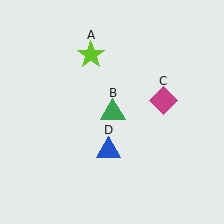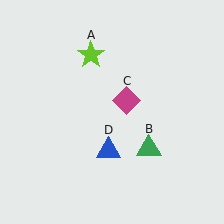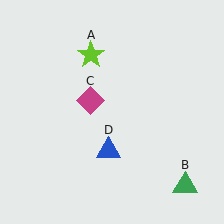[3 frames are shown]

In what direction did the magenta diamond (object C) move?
The magenta diamond (object C) moved left.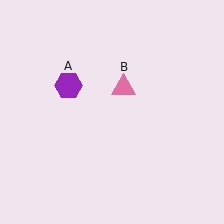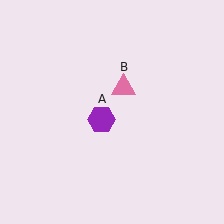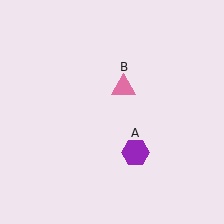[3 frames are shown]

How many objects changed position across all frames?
1 object changed position: purple hexagon (object A).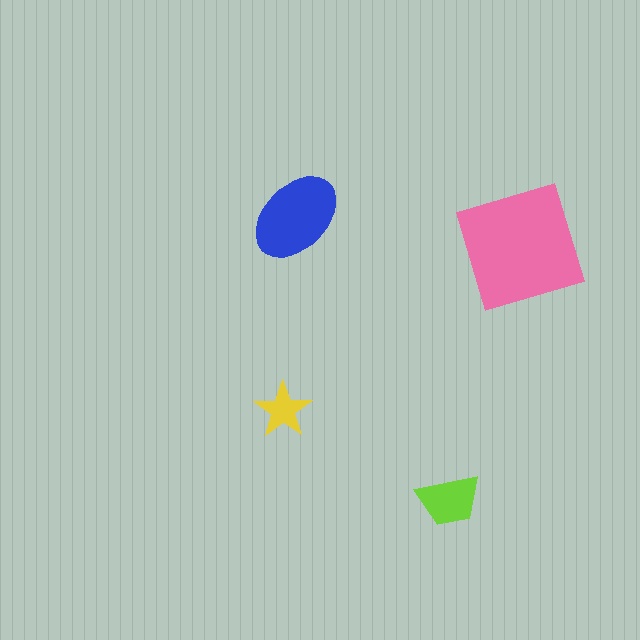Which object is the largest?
The pink square.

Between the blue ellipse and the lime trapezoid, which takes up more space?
The blue ellipse.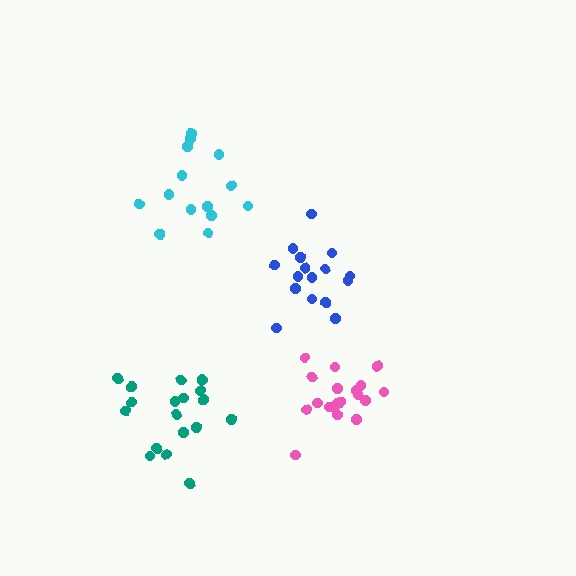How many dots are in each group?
Group 1: 14 dots, Group 2: 16 dots, Group 3: 19 dots, Group 4: 18 dots (67 total).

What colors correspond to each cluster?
The clusters are colored: cyan, blue, teal, pink.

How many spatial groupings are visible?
There are 4 spatial groupings.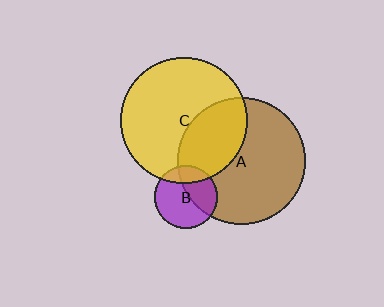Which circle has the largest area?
Circle A (brown).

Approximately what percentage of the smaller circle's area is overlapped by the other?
Approximately 40%.